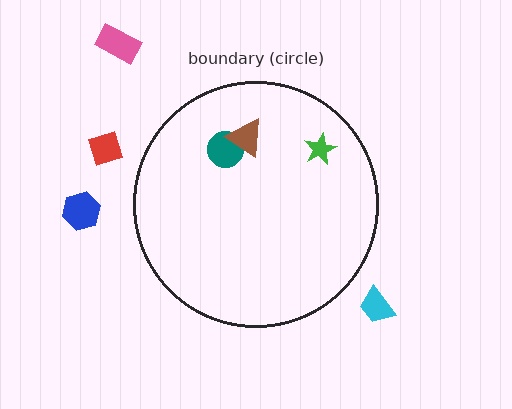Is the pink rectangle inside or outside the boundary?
Outside.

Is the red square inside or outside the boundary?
Outside.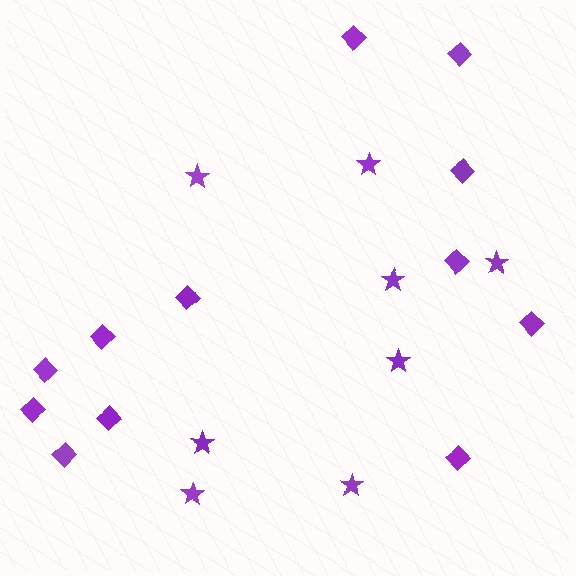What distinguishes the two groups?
There are 2 groups: one group of stars (8) and one group of diamonds (12).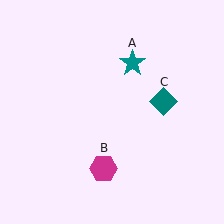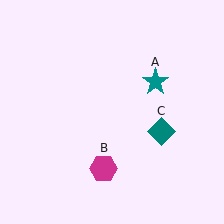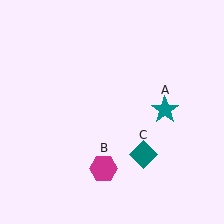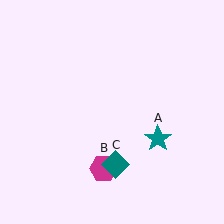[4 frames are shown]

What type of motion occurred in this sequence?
The teal star (object A), teal diamond (object C) rotated clockwise around the center of the scene.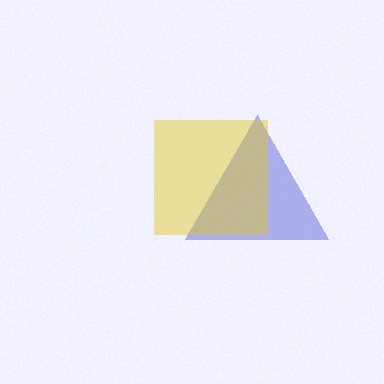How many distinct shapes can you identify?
There are 2 distinct shapes: a blue triangle, a yellow square.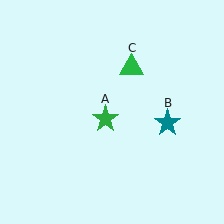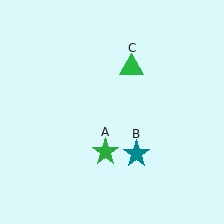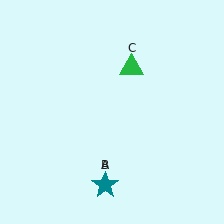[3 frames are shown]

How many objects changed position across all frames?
2 objects changed position: green star (object A), teal star (object B).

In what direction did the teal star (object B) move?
The teal star (object B) moved down and to the left.